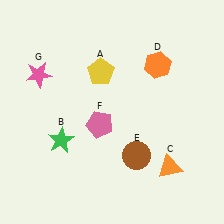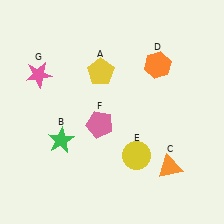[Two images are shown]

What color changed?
The circle (E) changed from brown in Image 1 to yellow in Image 2.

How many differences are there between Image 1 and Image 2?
There is 1 difference between the two images.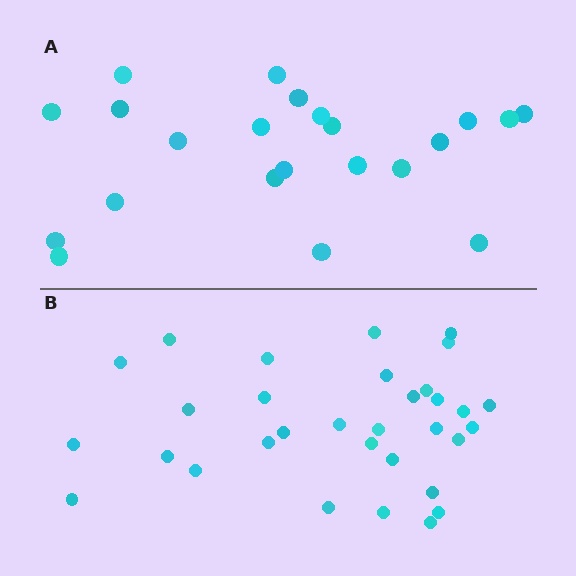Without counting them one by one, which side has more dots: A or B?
Region B (the bottom region) has more dots.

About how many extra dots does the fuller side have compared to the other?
Region B has roughly 10 or so more dots than region A.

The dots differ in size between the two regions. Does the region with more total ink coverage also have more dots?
No. Region A has more total ink coverage because its dots are larger, but region B actually contains more individual dots. Total area can be misleading — the number of items is what matters here.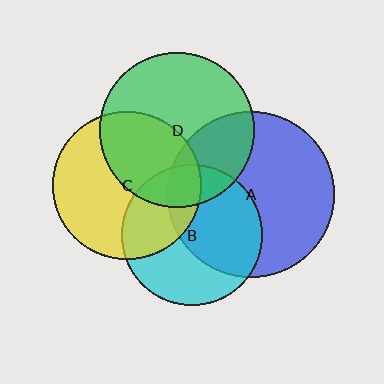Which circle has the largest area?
Circle A (blue).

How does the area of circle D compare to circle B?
Approximately 1.2 times.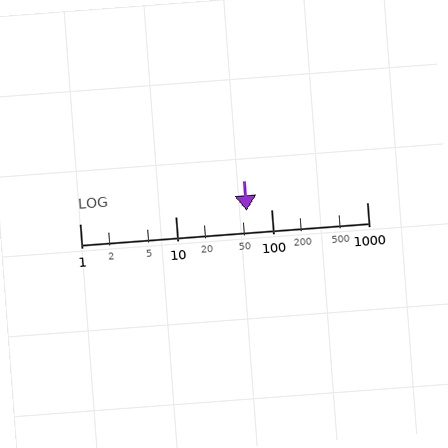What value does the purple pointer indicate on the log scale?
The pointer indicates approximately 56.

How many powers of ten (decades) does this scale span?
The scale spans 3 decades, from 1 to 1000.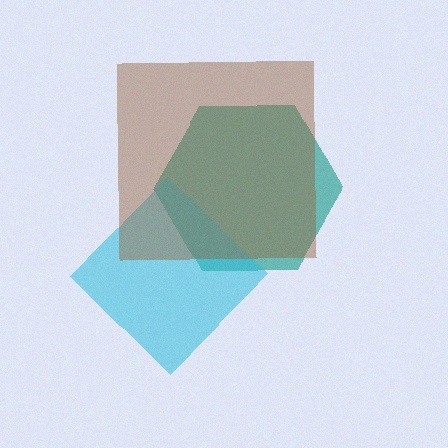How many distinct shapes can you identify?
There are 3 distinct shapes: a teal hexagon, a cyan diamond, a brown square.